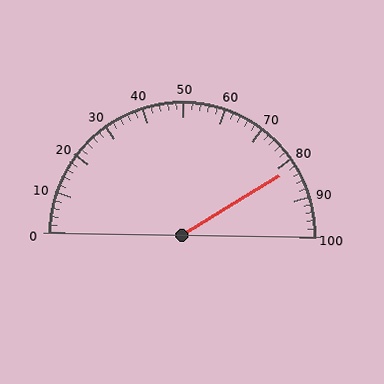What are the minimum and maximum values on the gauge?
The gauge ranges from 0 to 100.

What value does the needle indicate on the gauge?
The needle indicates approximately 82.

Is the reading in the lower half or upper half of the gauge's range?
The reading is in the upper half of the range (0 to 100).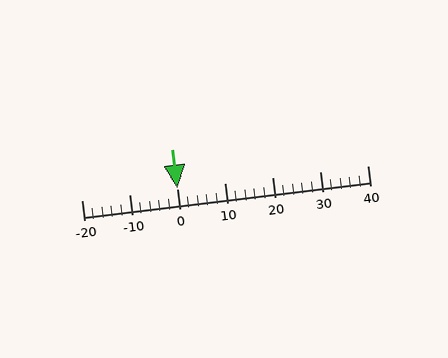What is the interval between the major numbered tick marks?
The major tick marks are spaced 10 units apart.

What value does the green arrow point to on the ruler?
The green arrow points to approximately 0.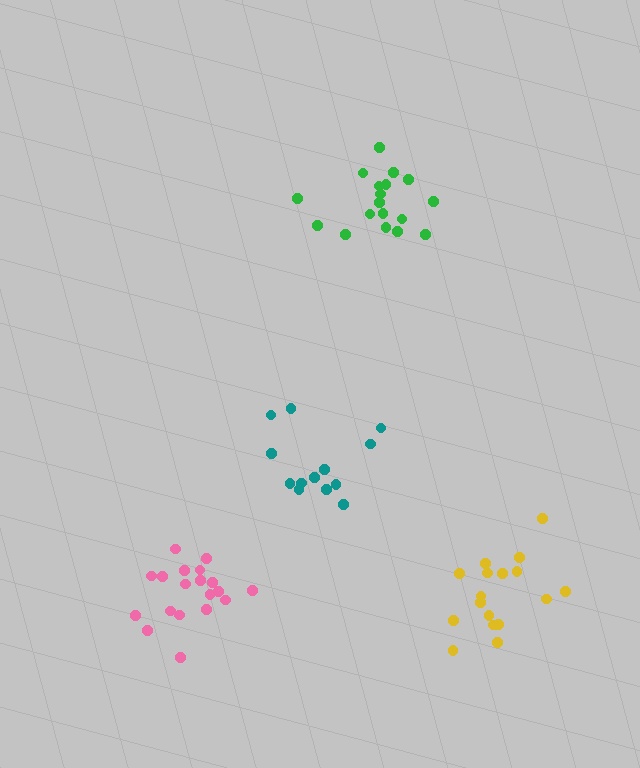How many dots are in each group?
Group 1: 18 dots, Group 2: 13 dots, Group 3: 19 dots, Group 4: 17 dots (67 total).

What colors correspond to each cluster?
The clusters are colored: green, teal, pink, yellow.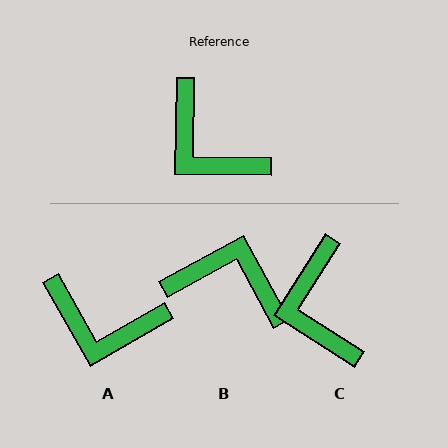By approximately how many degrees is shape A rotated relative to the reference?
Approximately 31 degrees counter-clockwise.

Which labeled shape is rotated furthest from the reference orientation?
B, about 151 degrees away.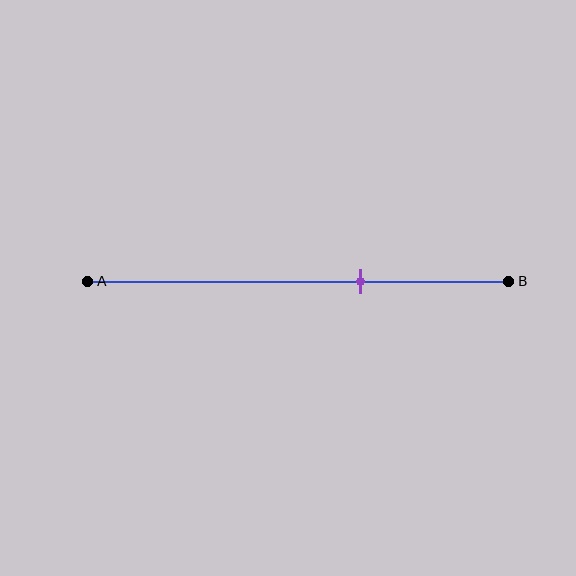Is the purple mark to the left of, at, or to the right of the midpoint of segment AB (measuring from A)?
The purple mark is to the right of the midpoint of segment AB.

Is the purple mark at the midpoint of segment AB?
No, the mark is at about 65% from A, not at the 50% midpoint.